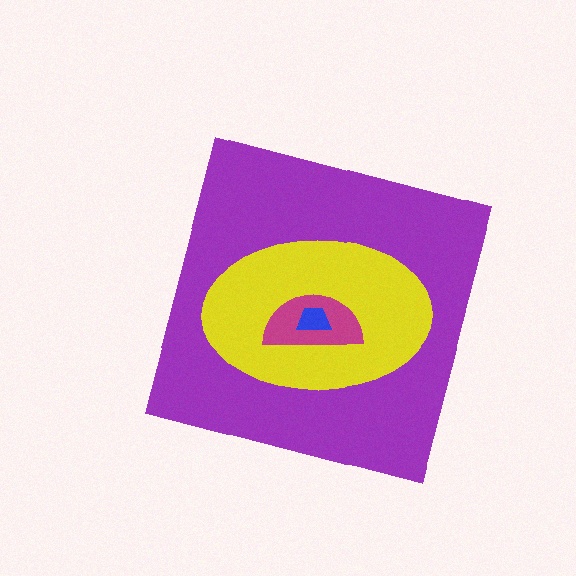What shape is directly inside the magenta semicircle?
The blue trapezoid.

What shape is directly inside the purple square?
The yellow ellipse.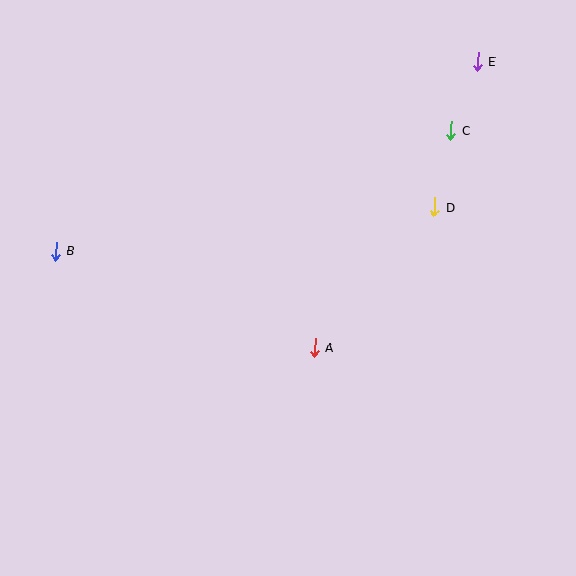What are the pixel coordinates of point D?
Point D is at (435, 207).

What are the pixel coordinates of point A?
Point A is at (315, 347).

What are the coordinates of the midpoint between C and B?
The midpoint between C and B is at (253, 191).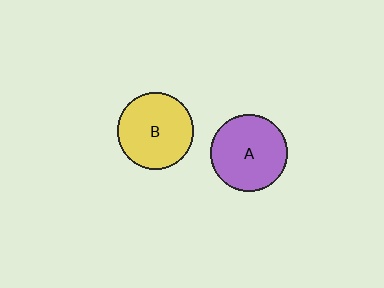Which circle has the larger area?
Circle A (purple).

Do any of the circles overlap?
No, none of the circles overlap.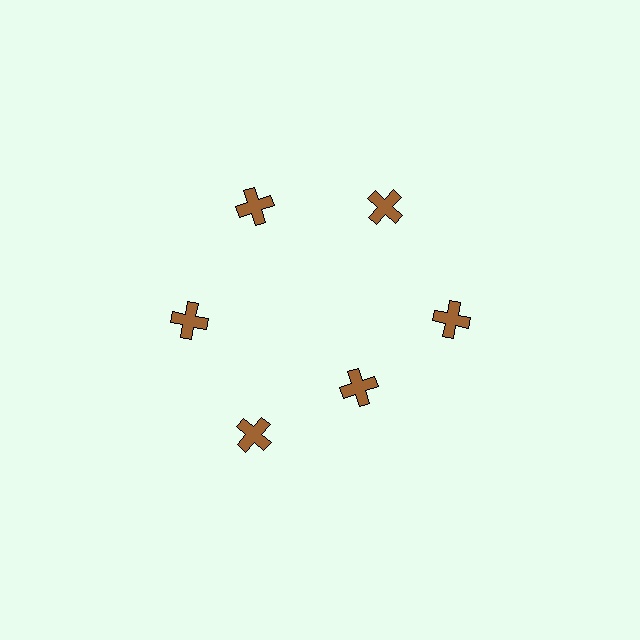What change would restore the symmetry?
The symmetry would be restored by moving it outward, back onto the ring so that all 6 crosses sit at equal angles and equal distance from the center.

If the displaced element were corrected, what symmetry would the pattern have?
It would have 6-fold rotational symmetry — the pattern would map onto itself every 60 degrees.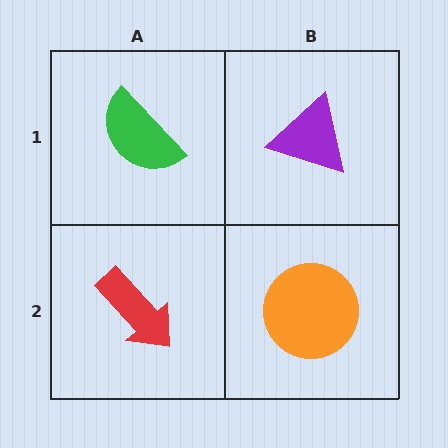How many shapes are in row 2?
2 shapes.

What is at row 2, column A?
A red arrow.